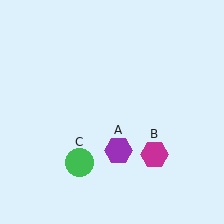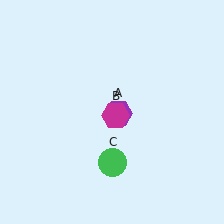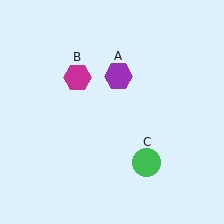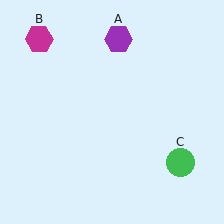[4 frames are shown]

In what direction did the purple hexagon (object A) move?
The purple hexagon (object A) moved up.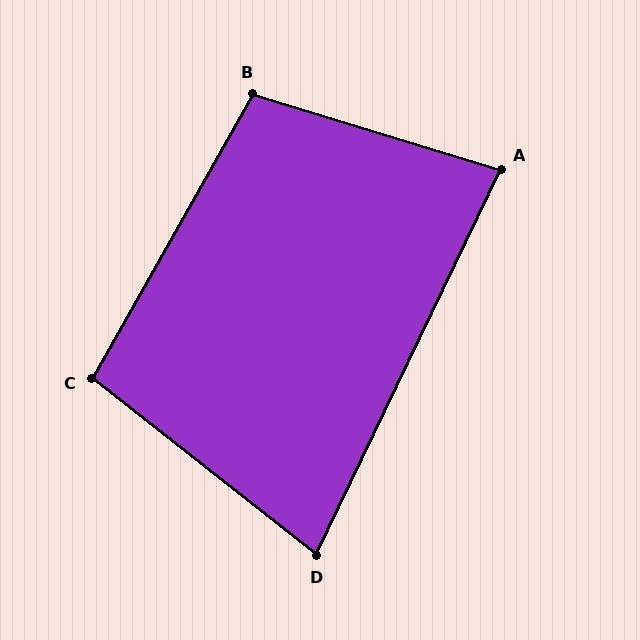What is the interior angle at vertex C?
Approximately 99 degrees (obtuse).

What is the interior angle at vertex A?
Approximately 81 degrees (acute).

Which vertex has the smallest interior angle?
D, at approximately 77 degrees.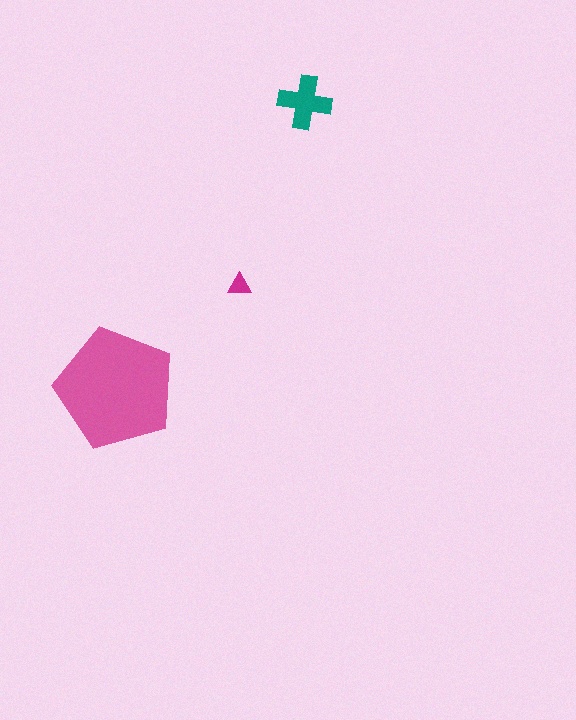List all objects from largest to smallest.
The pink pentagon, the teal cross, the magenta triangle.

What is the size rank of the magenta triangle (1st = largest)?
3rd.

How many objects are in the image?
There are 3 objects in the image.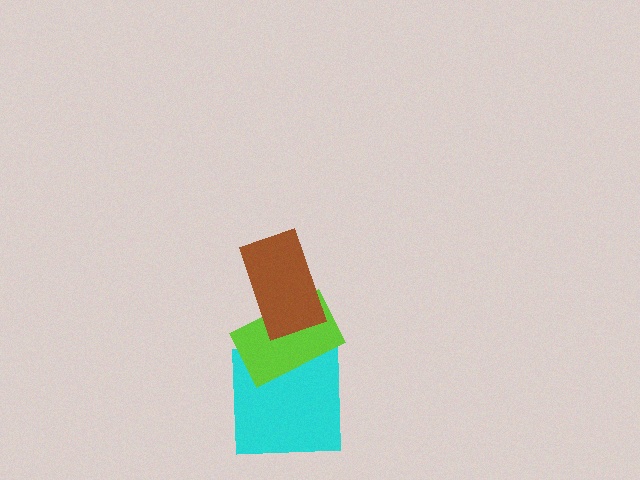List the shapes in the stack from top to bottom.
From top to bottom: the brown rectangle, the lime rectangle, the cyan square.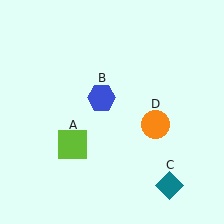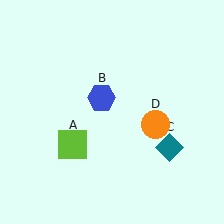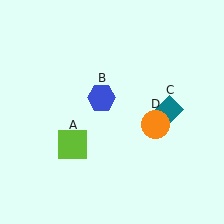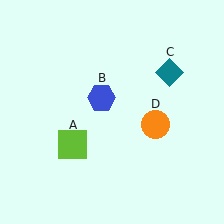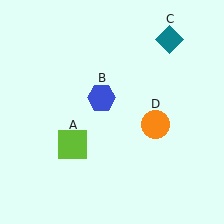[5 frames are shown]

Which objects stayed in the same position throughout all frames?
Lime square (object A) and blue hexagon (object B) and orange circle (object D) remained stationary.